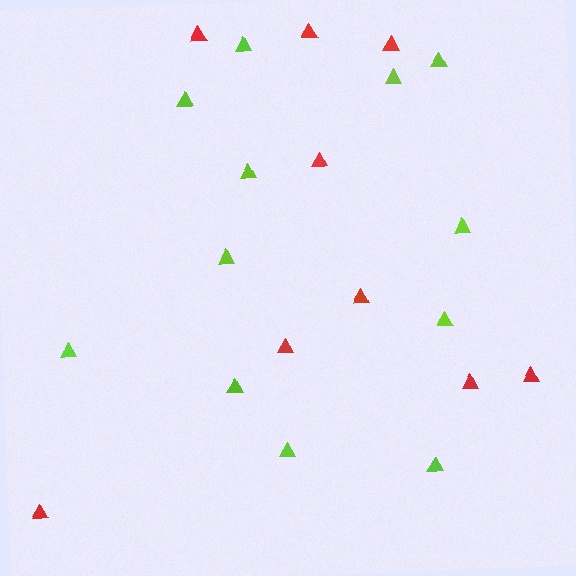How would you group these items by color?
There are 2 groups: one group of lime triangles (12) and one group of red triangles (9).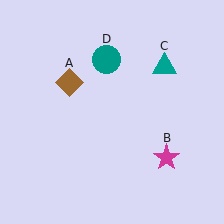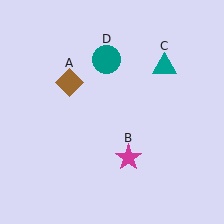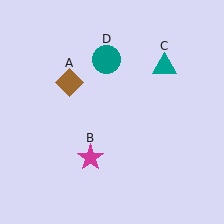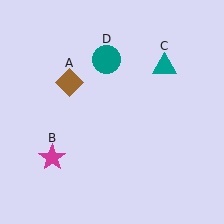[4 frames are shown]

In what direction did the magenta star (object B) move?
The magenta star (object B) moved left.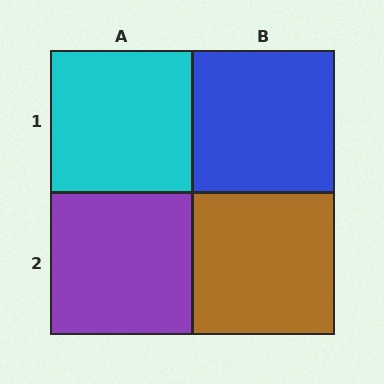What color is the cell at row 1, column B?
Blue.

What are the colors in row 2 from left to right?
Purple, brown.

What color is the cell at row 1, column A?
Cyan.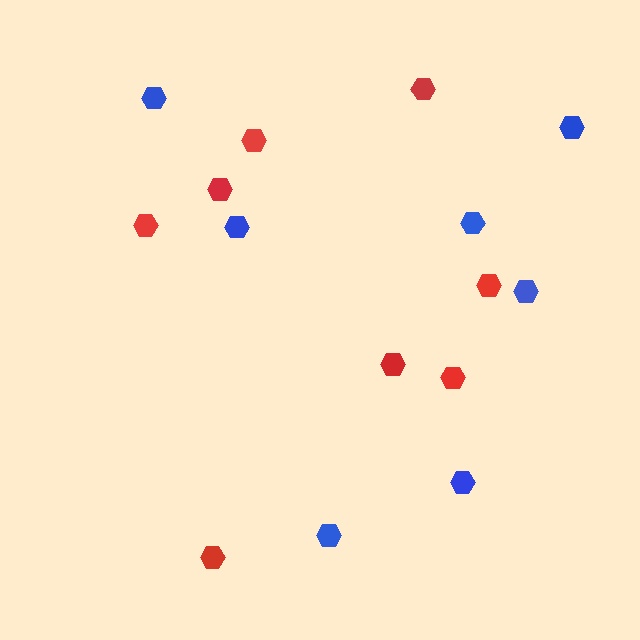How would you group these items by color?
There are 2 groups: one group of blue hexagons (7) and one group of red hexagons (8).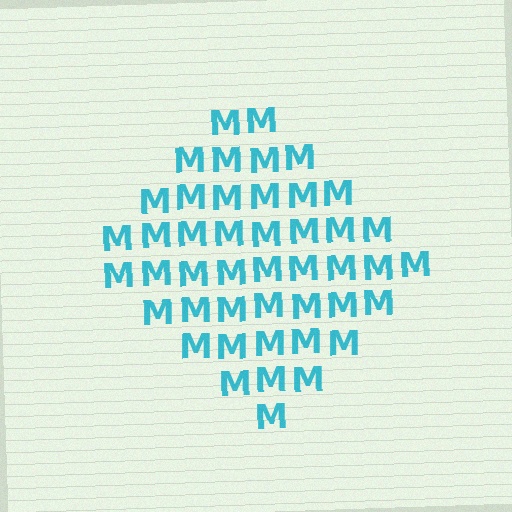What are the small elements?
The small elements are letter M's.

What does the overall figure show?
The overall figure shows a diamond.